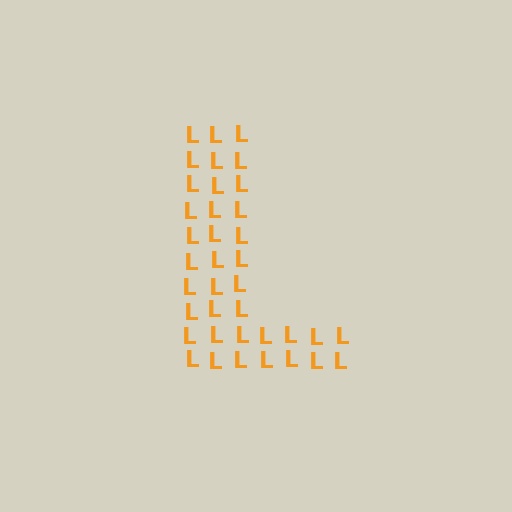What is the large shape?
The large shape is the letter L.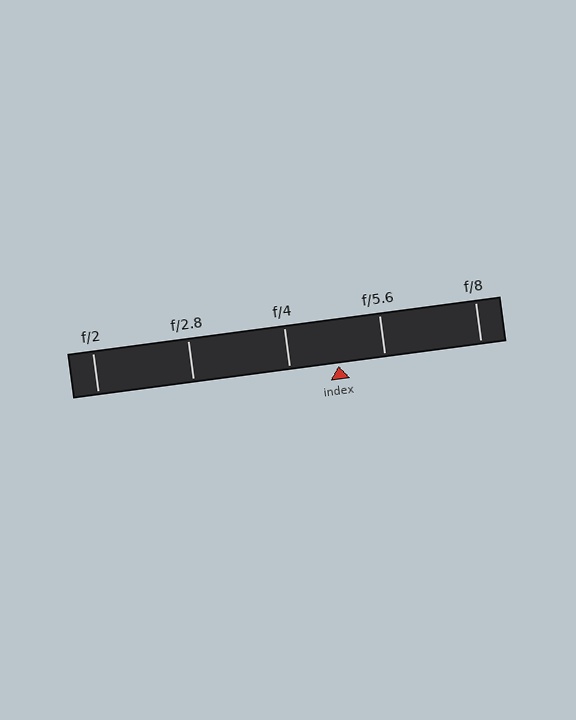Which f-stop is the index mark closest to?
The index mark is closest to f/5.6.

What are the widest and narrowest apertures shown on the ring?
The widest aperture shown is f/2 and the narrowest is f/8.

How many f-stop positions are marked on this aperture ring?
There are 5 f-stop positions marked.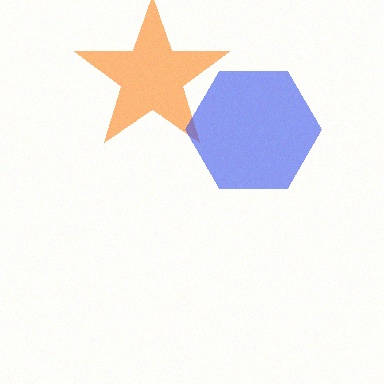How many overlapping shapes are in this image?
There are 2 overlapping shapes in the image.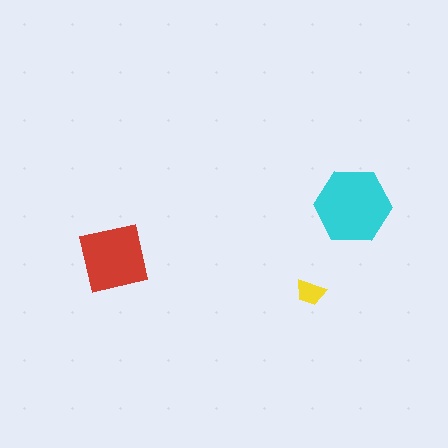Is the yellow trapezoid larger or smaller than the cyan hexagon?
Smaller.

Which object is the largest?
The cyan hexagon.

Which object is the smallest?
The yellow trapezoid.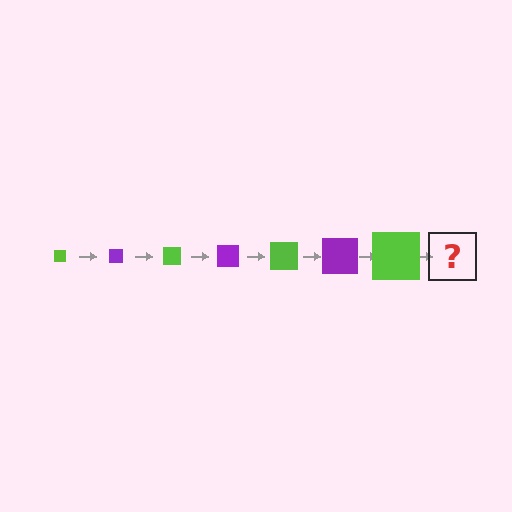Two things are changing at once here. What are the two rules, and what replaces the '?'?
The two rules are that the square grows larger each step and the color cycles through lime and purple. The '?' should be a purple square, larger than the previous one.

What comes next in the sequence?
The next element should be a purple square, larger than the previous one.